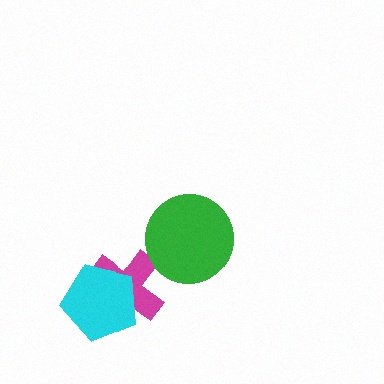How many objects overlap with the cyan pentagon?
1 object overlaps with the cyan pentagon.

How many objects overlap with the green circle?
0 objects overlap with the green circle.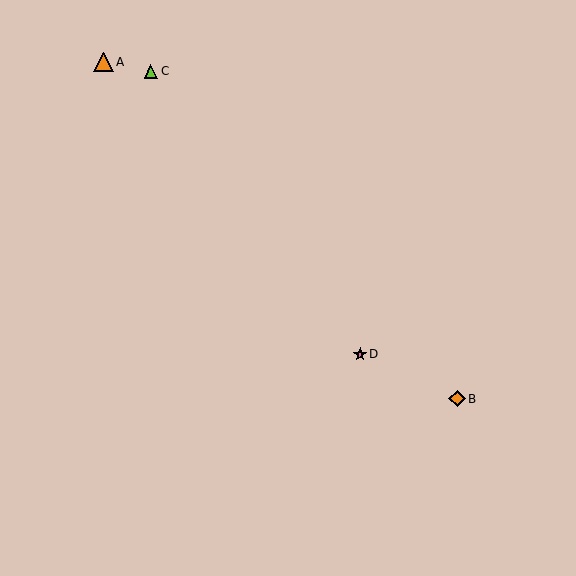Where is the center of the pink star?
The center of the pink star is at (360, 354).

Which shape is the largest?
The orange triangle (labeled A) is the largest.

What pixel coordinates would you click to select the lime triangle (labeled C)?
Click at (151, 71) to select the lime triangle C.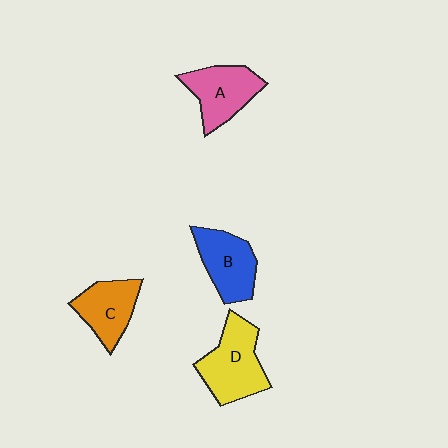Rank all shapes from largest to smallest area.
From largest to smallest: D (yellow), A (pink), B (blue), C (orange).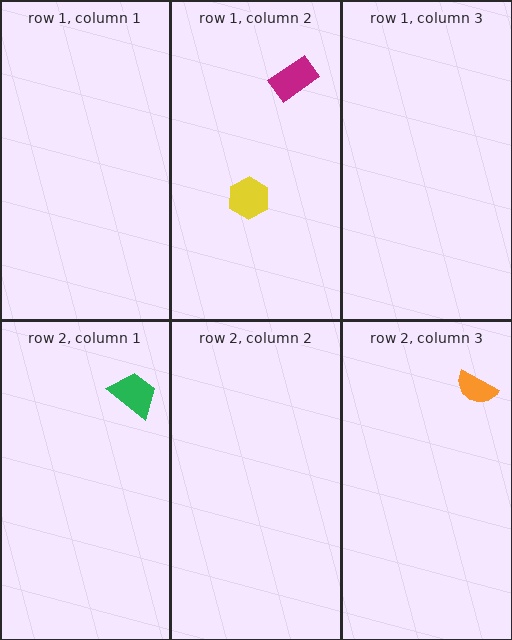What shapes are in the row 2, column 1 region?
The green trapezoid.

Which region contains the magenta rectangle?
The row 1, column 2 region.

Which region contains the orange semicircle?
The row 2, column 3 region.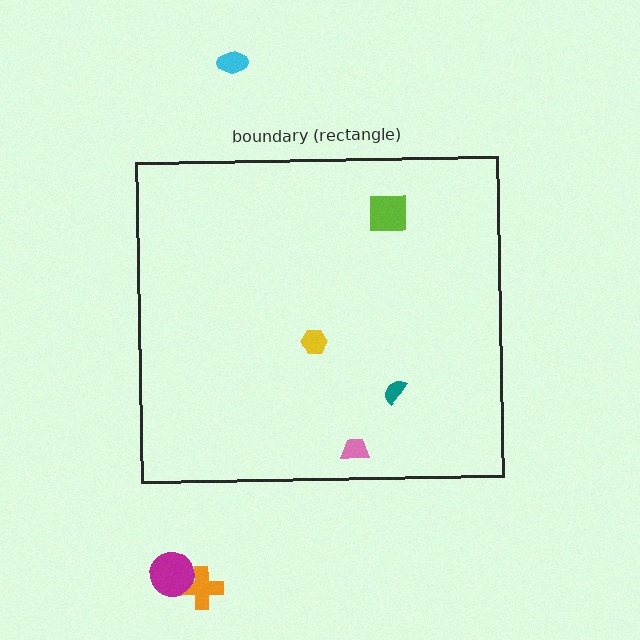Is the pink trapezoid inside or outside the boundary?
Inside.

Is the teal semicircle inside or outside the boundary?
Inside.